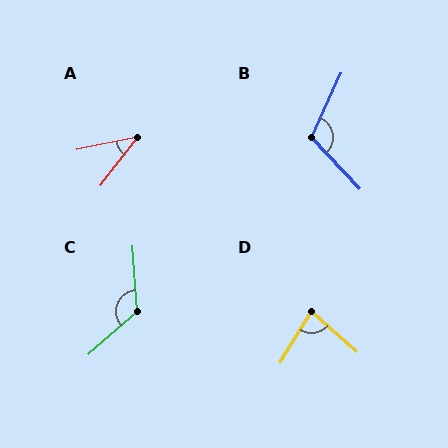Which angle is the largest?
C, at approximately 127 degrees.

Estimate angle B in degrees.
Approximately 112 degrees.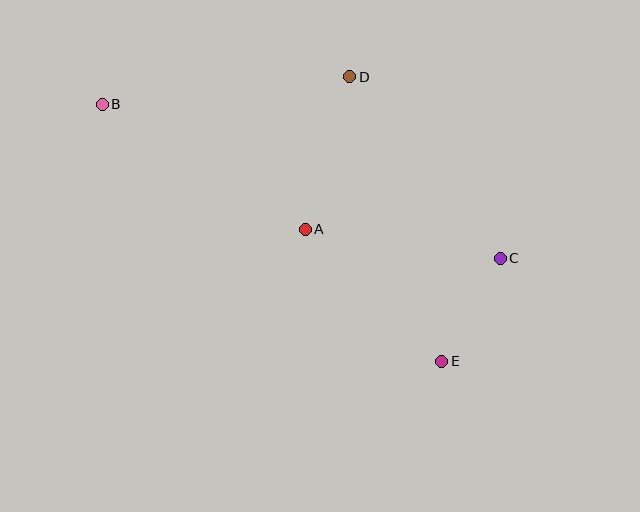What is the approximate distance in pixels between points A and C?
The distance between A and C is approximately 197 pixels.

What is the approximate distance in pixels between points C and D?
The distance between C and D is approximately 236 pixels.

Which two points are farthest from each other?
Points B and C are farthest from each other.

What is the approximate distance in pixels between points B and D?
The distance between B and D is approximately 249 pixels.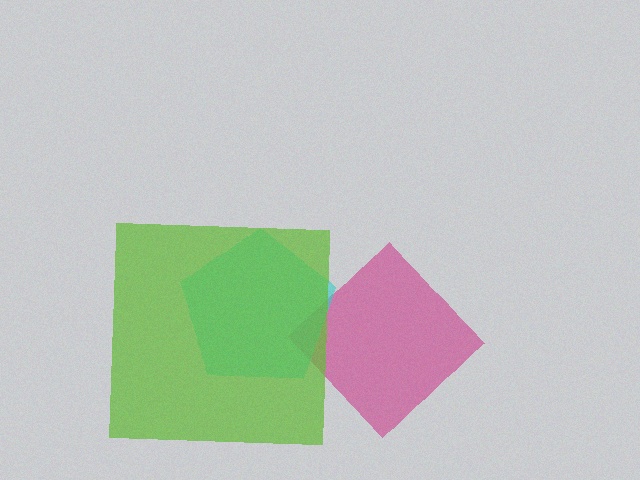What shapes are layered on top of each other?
The layered shapes are: a magenta diamond, a cyan pentagon, a lime square.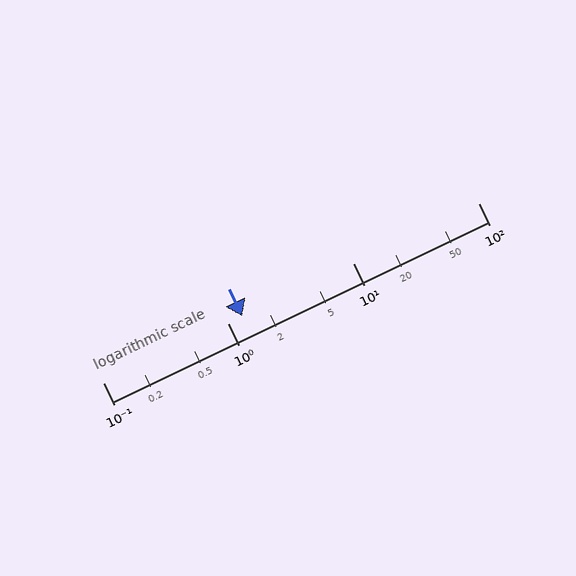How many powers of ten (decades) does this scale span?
The scale spans 3 decades, from 0.1 to 100.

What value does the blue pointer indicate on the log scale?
The pointer indicates approximately 1.3.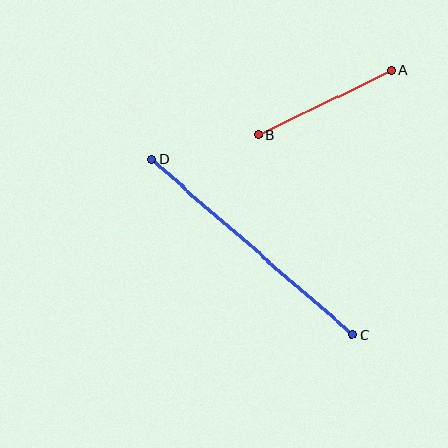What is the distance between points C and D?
The distance is approximately 267 pixels.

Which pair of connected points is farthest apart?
Points C and D are farthest apart.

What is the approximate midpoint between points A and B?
The midpoint is at approximately (325, 103) pixels.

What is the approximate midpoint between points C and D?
The midpoint is at approximately (252, 247) pixels.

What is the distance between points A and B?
The distance is approximately 148 pixels.